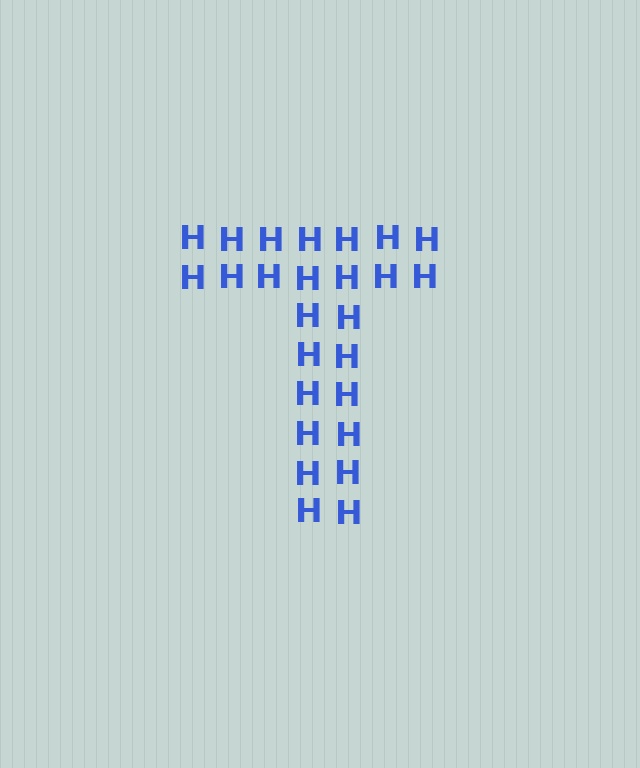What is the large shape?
The large shape is the letter T.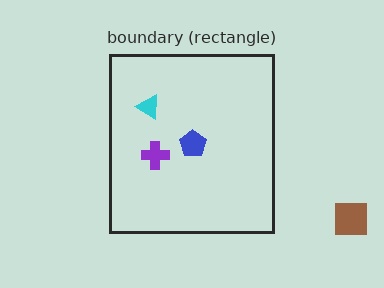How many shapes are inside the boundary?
3 inside, 1 outside.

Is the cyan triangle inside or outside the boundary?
Inside.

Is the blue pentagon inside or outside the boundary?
Inside.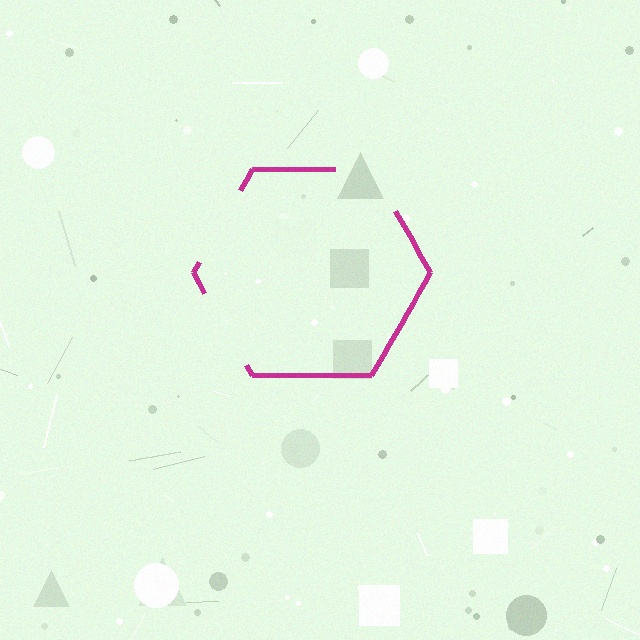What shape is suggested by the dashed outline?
The dashed outline suggests a hexagon.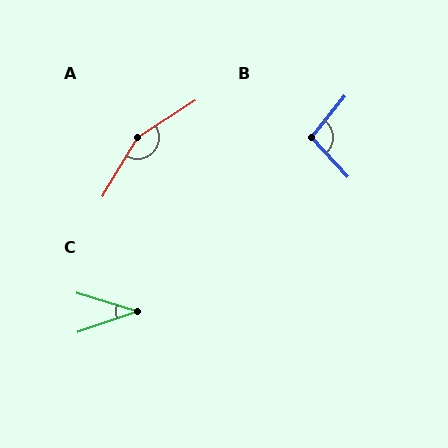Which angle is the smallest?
C, at approximately 37 degrees.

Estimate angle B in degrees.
Approximately 98 degrees.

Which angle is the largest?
A, at approximately 154 degrees.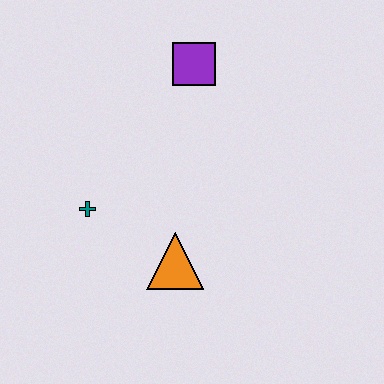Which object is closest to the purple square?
The teal cross is closest to the purple square.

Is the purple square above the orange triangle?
Yes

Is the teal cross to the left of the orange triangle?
Yes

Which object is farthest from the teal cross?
The purple square is farthest from the teal cross.